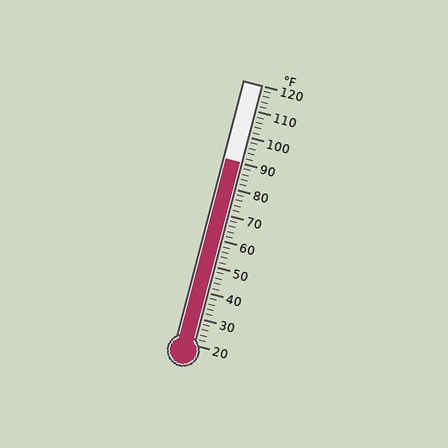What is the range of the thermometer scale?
The thermometer scale ranges from 20°F to 120°F.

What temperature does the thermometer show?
The thermometer shows approximately 90°F.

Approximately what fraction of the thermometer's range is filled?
The thermometer is filled to approximately 70% of its range.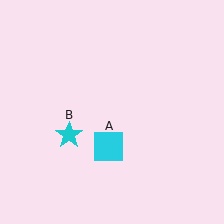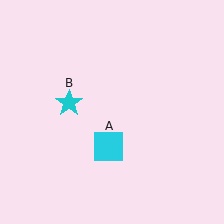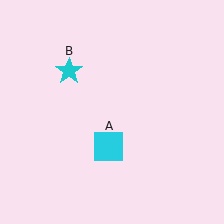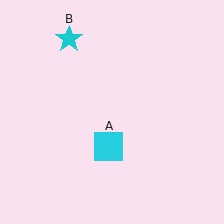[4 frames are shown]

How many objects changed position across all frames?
1 object changed position: cyan star (object B).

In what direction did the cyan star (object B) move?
The cyan star (object B) moved up.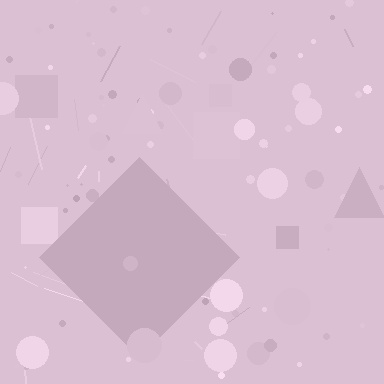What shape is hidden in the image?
A diamond is hidden in the image.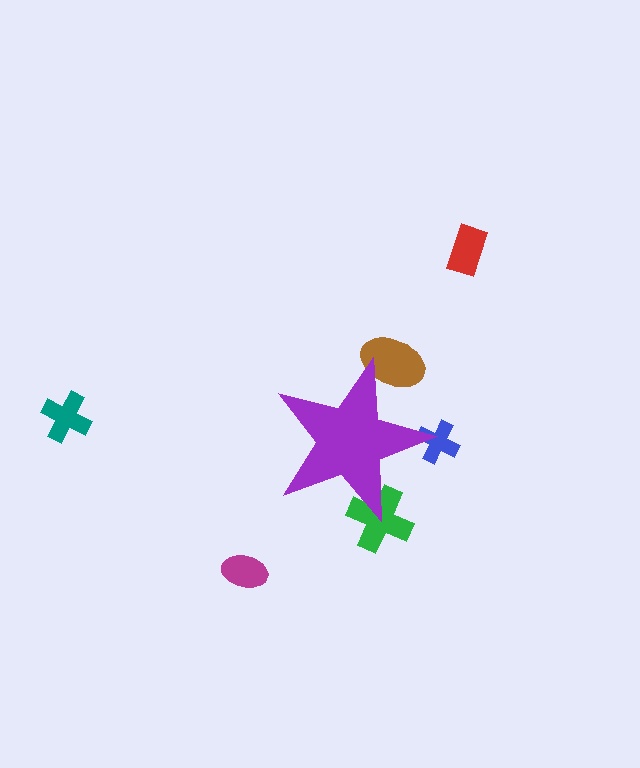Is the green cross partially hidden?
Yes, the green cross is partially hidden behind the purple star.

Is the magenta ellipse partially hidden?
No, the magenta ellipse is fully visible.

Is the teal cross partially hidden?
No, the teal cross is fully visible.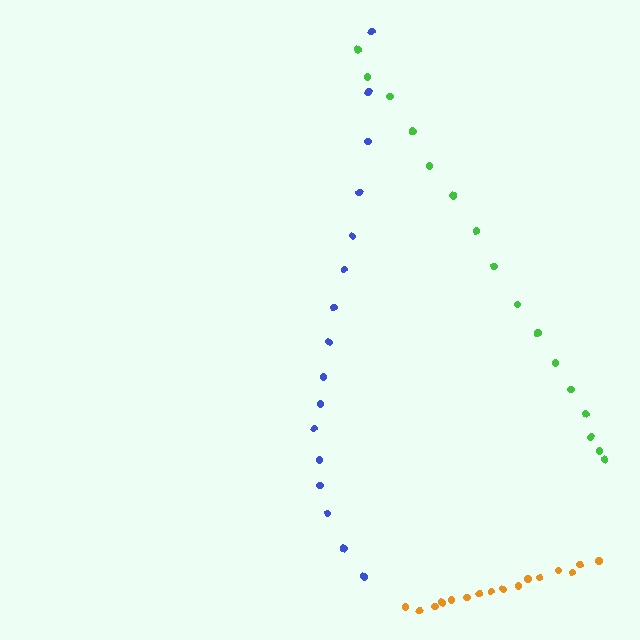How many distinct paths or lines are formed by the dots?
There are 3 distinct paths.